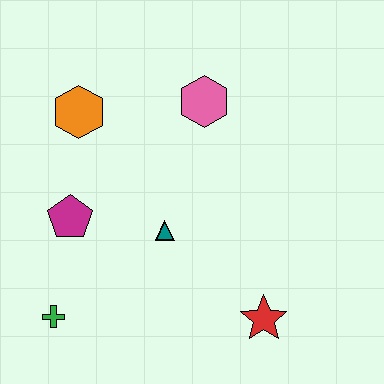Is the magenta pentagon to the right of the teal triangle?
No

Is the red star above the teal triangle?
No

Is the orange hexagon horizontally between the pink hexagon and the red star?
No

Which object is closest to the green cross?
The magenta pentagon is closest to the green cross.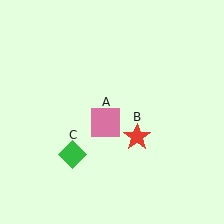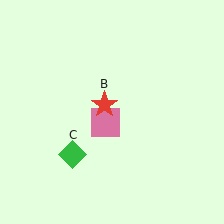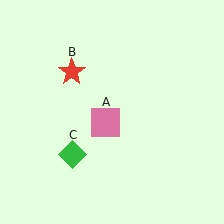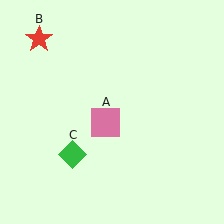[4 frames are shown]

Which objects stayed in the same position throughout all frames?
Pink square (object A) and green diamond (object C) remained stationary.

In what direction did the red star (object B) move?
The red star (object B) moved up and to the left.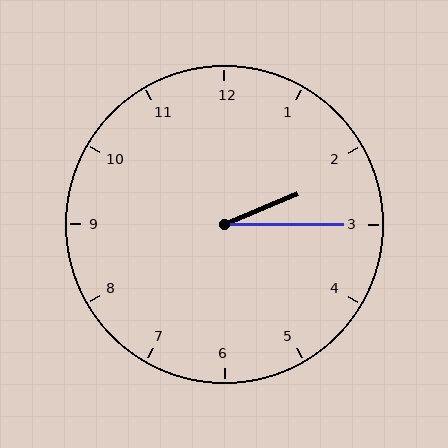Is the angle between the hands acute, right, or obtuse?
It is acute.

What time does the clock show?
2:15.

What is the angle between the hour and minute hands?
Approximately 22 degrees.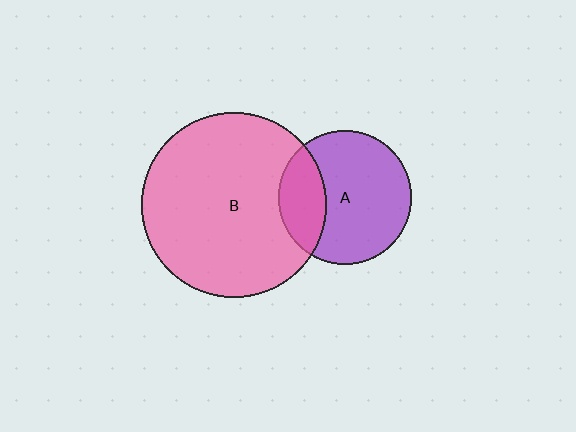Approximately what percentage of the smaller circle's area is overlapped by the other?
Approximately 25%.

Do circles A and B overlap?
Yes.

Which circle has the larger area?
Circle B (pink).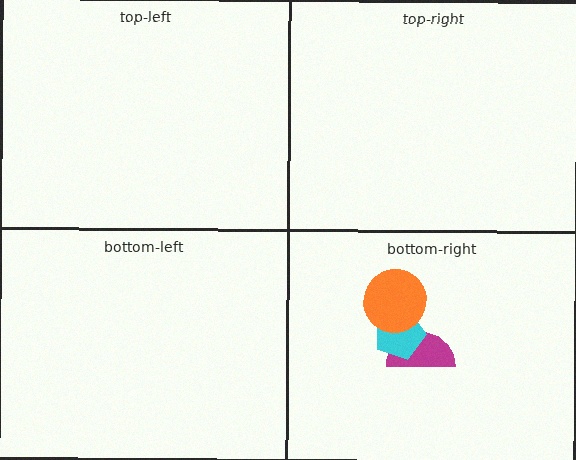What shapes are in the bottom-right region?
The magenta semicircle, the cyan pentagon, the orange circle.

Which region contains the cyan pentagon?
The bottom-right region.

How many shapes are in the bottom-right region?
3.